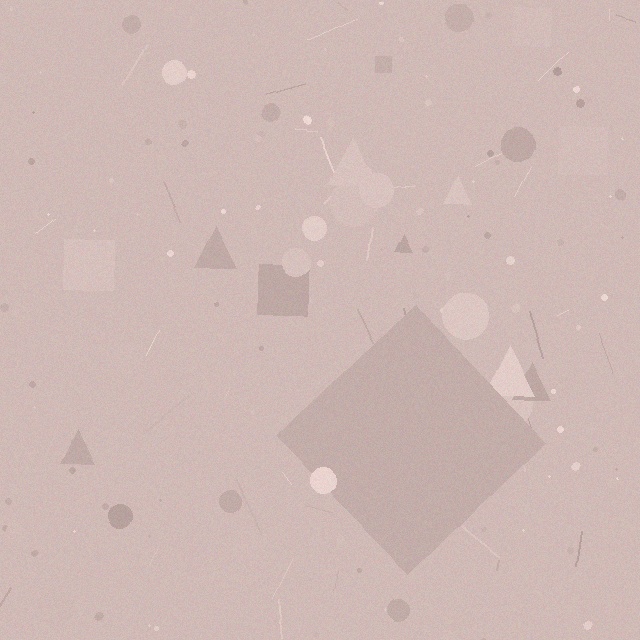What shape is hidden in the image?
A diamond is hidden in the image.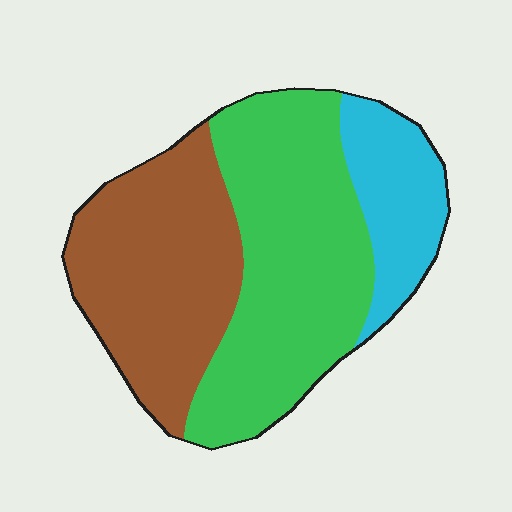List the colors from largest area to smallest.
From largest to smallest: green, brown, cyan.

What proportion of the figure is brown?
Brown covers roughly 35% of the figure.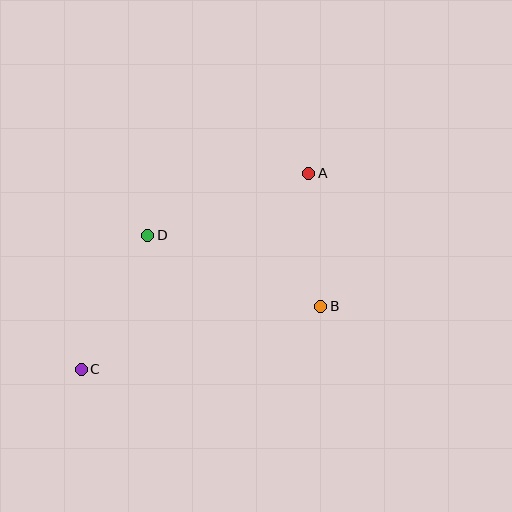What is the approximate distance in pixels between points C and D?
The distance between C and D is approximately 150 pixels.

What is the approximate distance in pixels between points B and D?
The distance between B and D is approximately 187 pixels.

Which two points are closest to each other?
Points A and B are closest to each other.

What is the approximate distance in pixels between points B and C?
The distance between B and C is approximately 248 pixels.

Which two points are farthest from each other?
Points A and C are farthest from each other.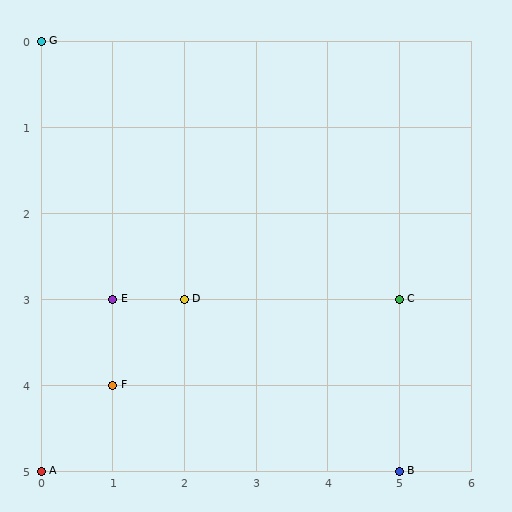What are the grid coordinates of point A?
Point A is at grid coordinates (0, 5).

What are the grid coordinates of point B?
Point B is at grid coordinates (5, 5).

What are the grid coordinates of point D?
Point D is at grid coordinates (2, 3).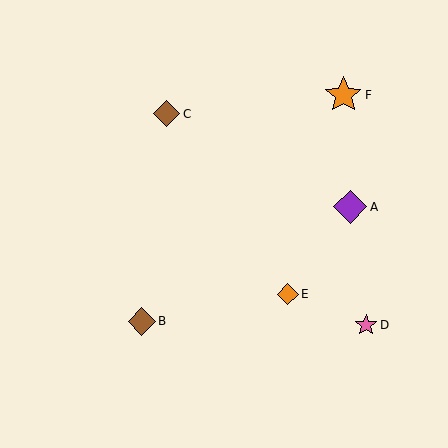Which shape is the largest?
The orange star (labeled F) is the largest.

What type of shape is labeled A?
Shape A is a purple diamond.